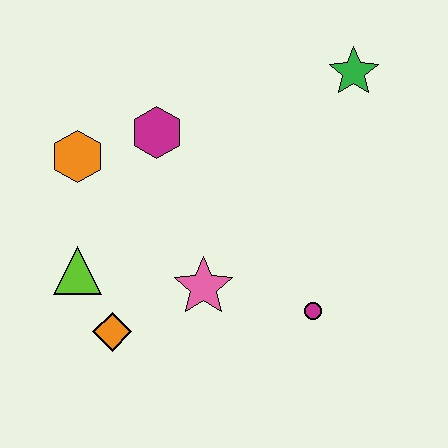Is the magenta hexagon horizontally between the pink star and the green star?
No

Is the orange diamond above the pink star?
No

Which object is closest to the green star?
The magenta hexagon is closest to the green star.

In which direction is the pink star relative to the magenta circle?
The pink star is to the left of the magenta circle.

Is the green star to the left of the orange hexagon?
No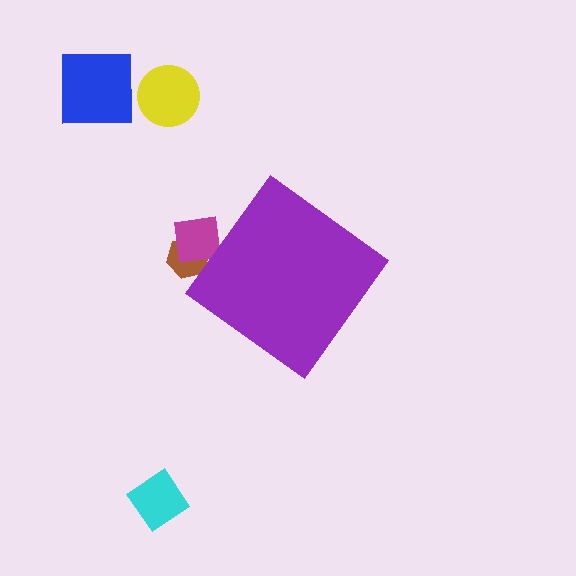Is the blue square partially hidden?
No, the blue square is fully visible.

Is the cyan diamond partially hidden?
No, the cyan diamond is fully visible.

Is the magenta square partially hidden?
Yes, the magenta square is partially hidden behind the purple diamond.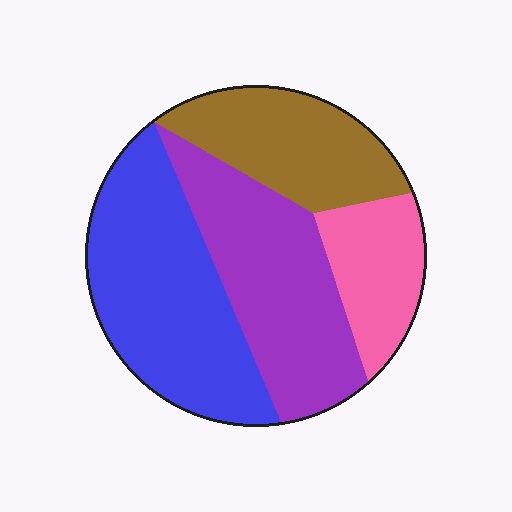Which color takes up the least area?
Pink, at roughly 15%.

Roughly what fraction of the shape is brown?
Brown takes up about one fifth (1/5) of the shape.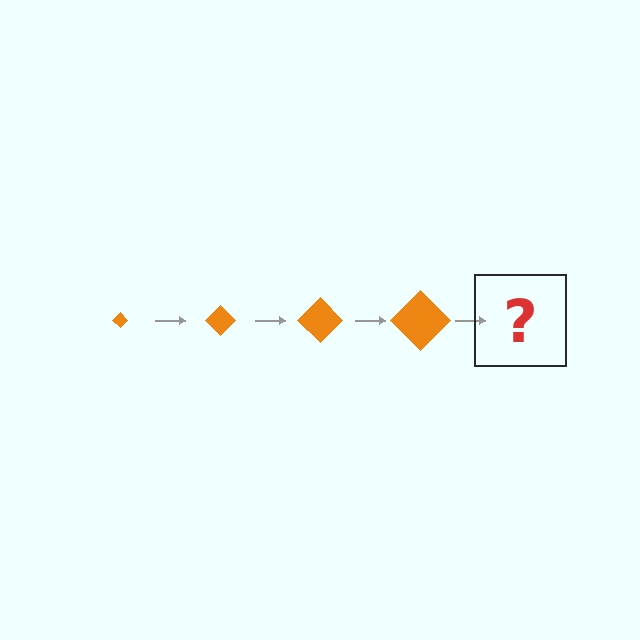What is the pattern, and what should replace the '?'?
The pattern is that the diamond gets progressively larger each step. The '?' should be an orange diamond, larger than the previous one.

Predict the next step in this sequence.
The next step is an orange diamond, larger than the previous one.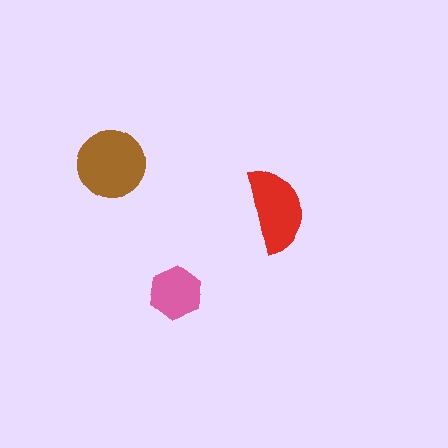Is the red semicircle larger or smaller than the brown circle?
Smaller.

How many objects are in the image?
There are 3 objects in the image.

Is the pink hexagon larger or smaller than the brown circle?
Smaller.